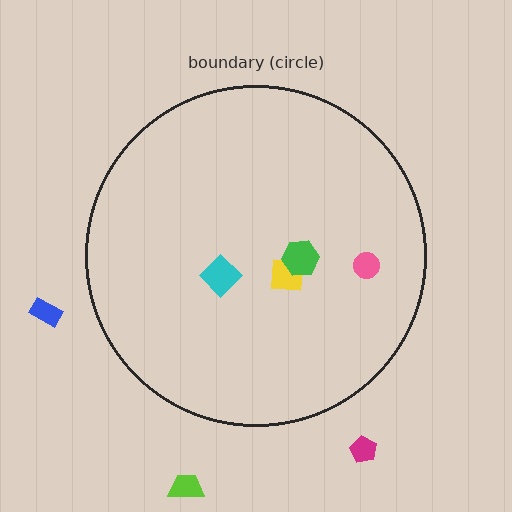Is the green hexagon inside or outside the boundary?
Inside.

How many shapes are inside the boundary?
4 inside, 3 outside.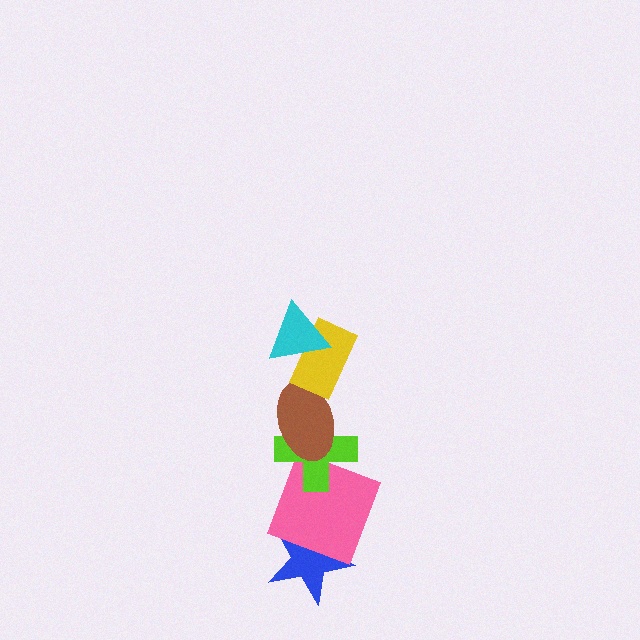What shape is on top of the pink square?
The lime cross is on top of the pink square.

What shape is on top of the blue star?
The pink square is on top of the blue star.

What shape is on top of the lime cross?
The brown ellipse is on top of the lime cross.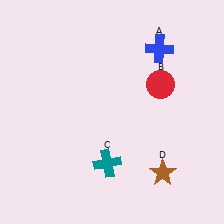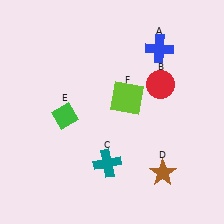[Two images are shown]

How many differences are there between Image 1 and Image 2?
There are 2 differences between the two images.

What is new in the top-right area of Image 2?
A lime square (F) was added in the top-right area of Image 2.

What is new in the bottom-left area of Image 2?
A green diamond (E) was added in the bottom-left area of Image 2.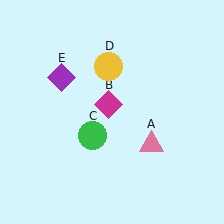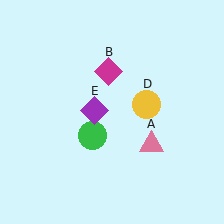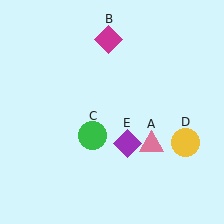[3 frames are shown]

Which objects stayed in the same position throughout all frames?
Pink triangle (object A) and green circle (object C) remained stationary.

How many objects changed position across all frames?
3 objects changed position: magenta diamond (object B), yellow circle (object D), purple diamond (object E).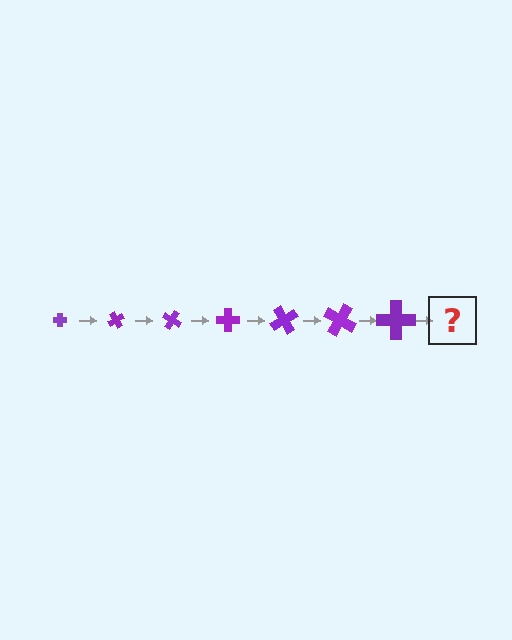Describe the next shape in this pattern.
It should be a cross, larger than the previous one and rotated 420 degrees from the start.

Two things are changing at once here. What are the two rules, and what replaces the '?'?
The two rules are that the cross grows larger each step and it rotates 60 degrees each step. The '?' should be a cross, larger than the previous one and rotated 420 degrees from the start.